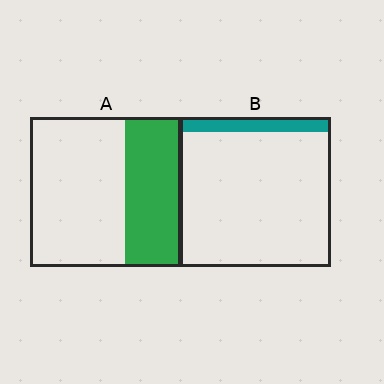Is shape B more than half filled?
No.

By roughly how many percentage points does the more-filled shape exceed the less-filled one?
By roughly 25 percentage points (A over B).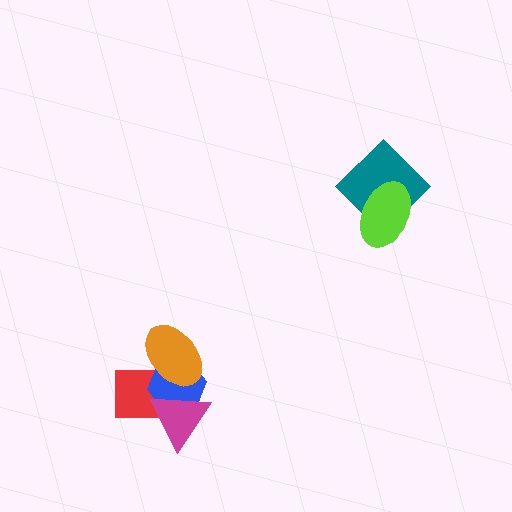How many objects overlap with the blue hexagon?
3 objects overlap with the blue hexagon.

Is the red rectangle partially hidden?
Yes, it is partially covered by another shape.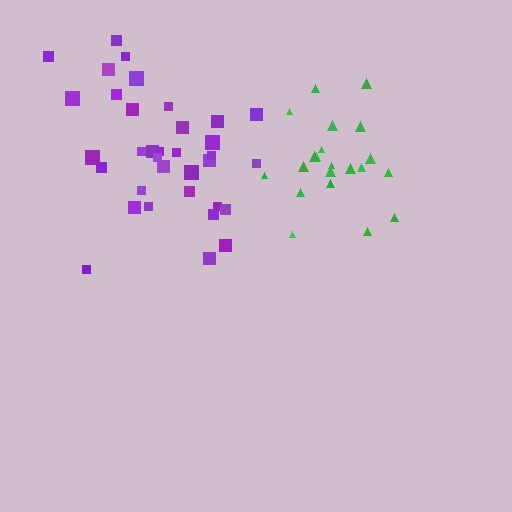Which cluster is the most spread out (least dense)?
Purple.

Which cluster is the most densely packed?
Green.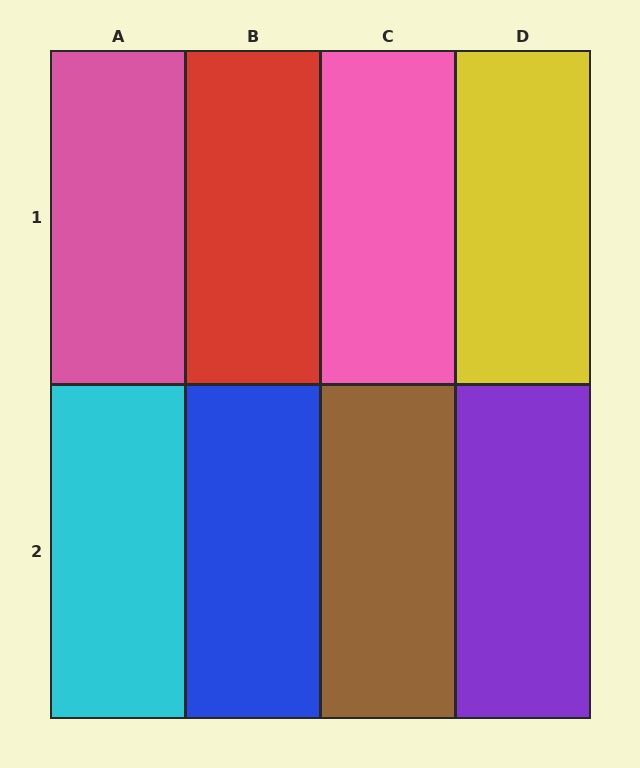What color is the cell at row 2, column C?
Brown.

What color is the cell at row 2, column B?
Blue.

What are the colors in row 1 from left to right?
Pink, red, pink, yellow.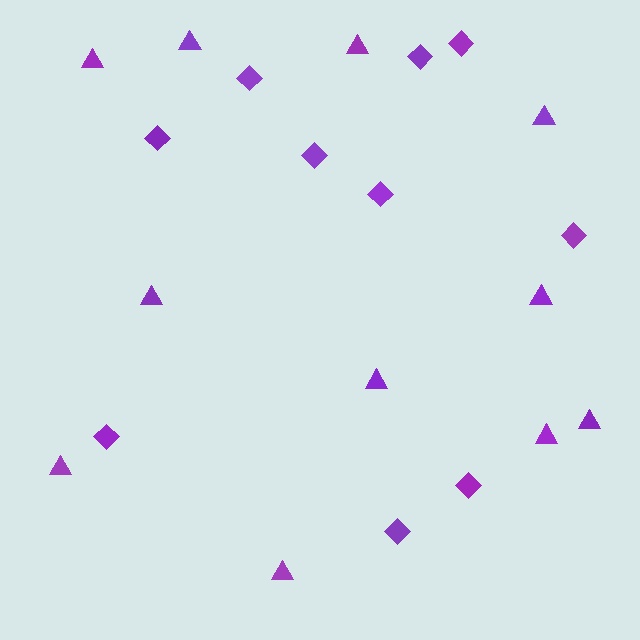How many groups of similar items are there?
There are 2 groups: one group of triangles (11) and one group of diamonds (10).